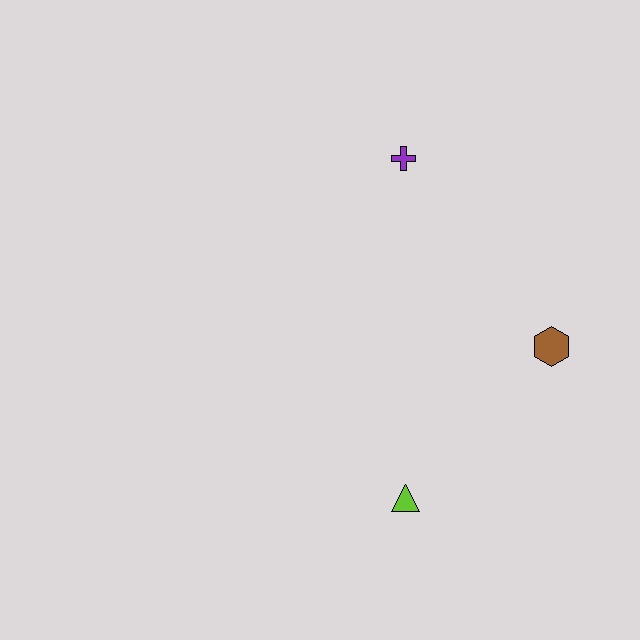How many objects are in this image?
There are 3 objects.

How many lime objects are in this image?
There is 1 lime object.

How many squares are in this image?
There are no squares.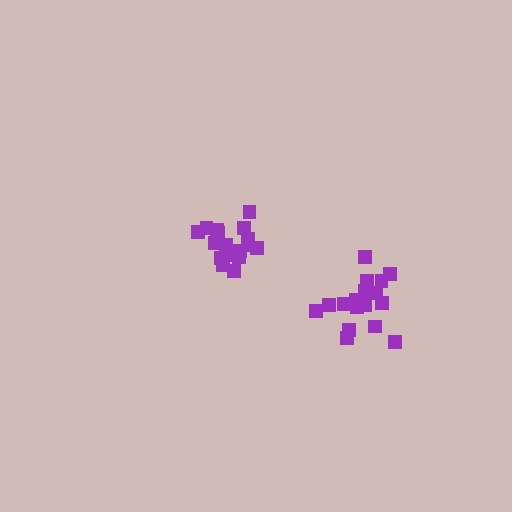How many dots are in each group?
Group 1: 18 dots, Group 2: 19 dots (37 total).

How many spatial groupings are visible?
There are 2 spatial groupings.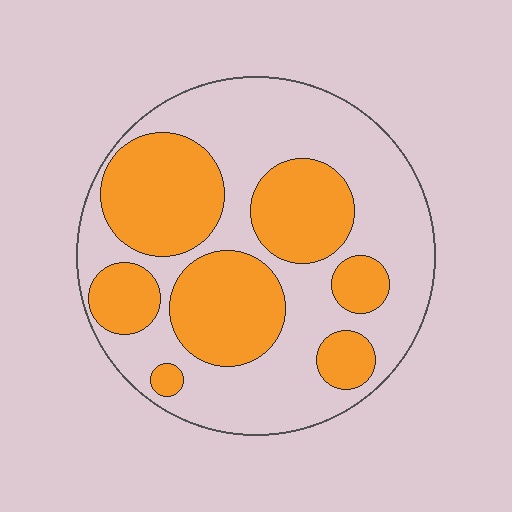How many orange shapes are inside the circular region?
7.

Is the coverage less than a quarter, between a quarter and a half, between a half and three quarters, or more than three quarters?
Between a quarter and a half.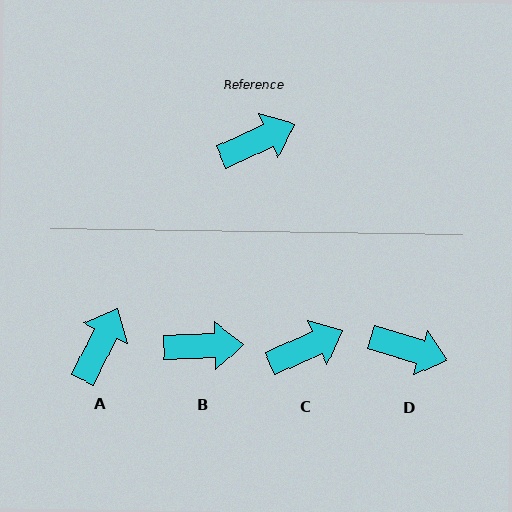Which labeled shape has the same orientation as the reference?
C.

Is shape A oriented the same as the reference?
No, it is off by about 40 degrees.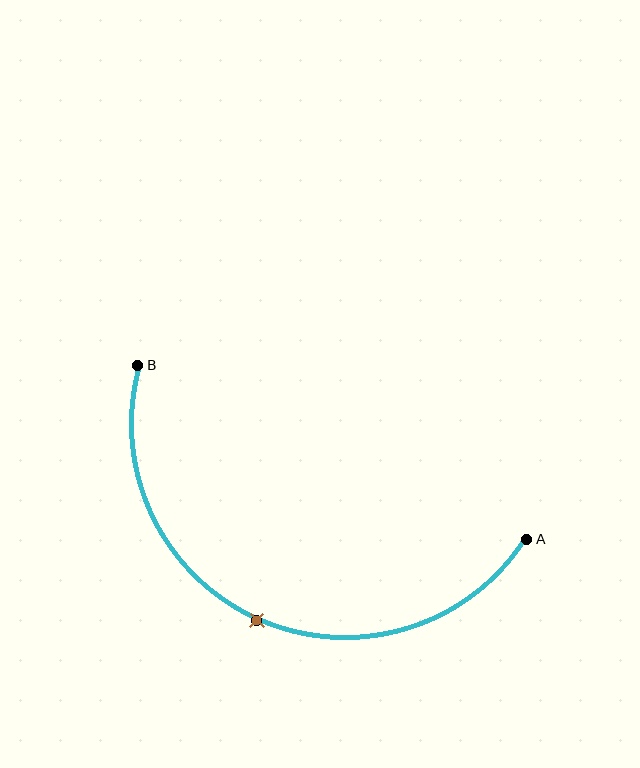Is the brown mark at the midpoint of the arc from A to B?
Yes. The brown mark lies on the arc at equal arc-length from both A and B — it is the arc midpoint.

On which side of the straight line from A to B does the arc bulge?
The arc bulges below the straight line connecting A and B.